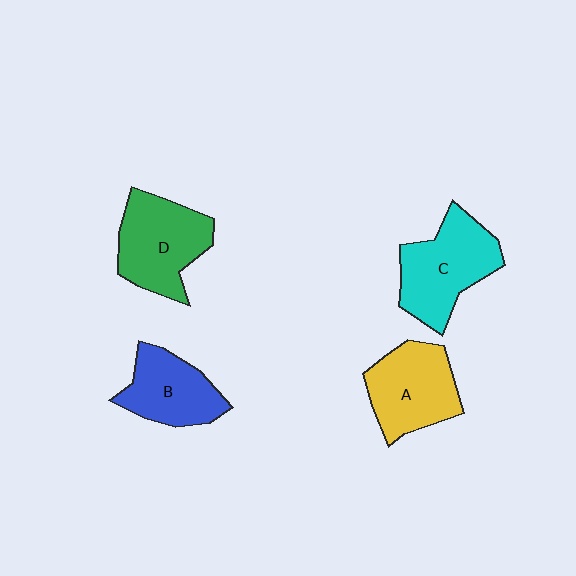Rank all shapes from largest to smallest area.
From largest to smallest: C (cyan), D (green), A (yellow), B (blue).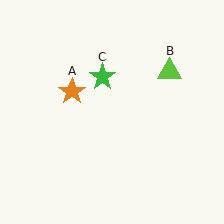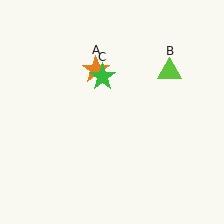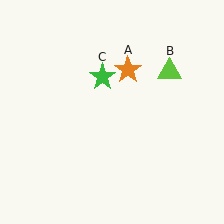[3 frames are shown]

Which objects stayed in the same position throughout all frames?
Lime triangle (object B) and green star (object C) remained stationary.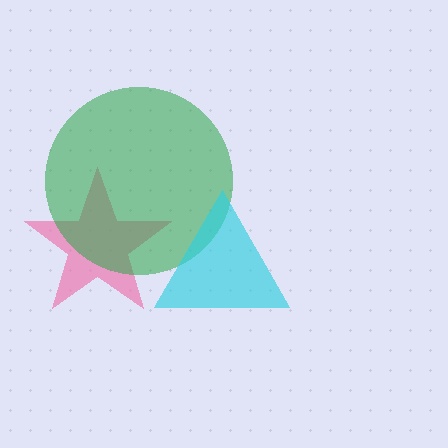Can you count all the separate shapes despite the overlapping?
Yes, there are 3 separate shapes.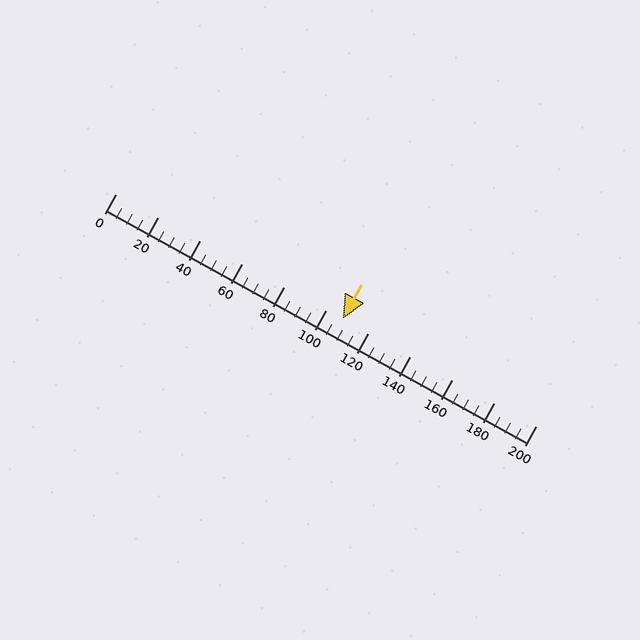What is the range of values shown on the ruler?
The ruler shows values from 0 to 200.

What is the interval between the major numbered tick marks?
The major tick marks are spaced 20 units apart.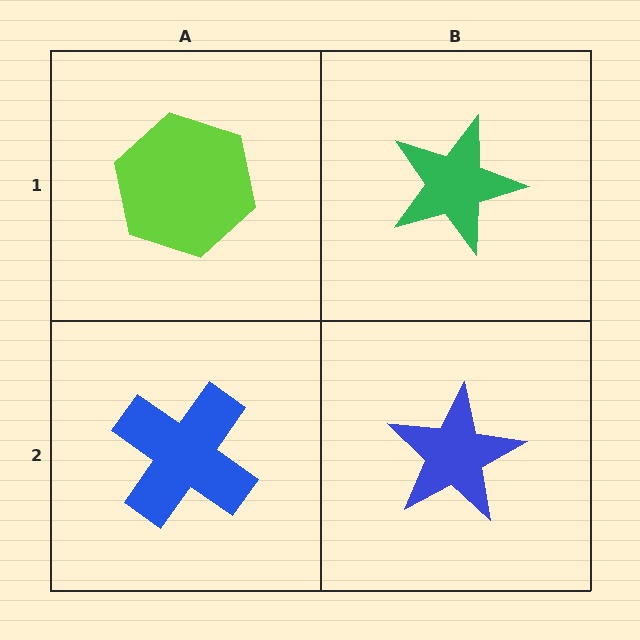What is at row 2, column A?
A blue cross.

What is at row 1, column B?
A green star.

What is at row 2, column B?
A blue star.